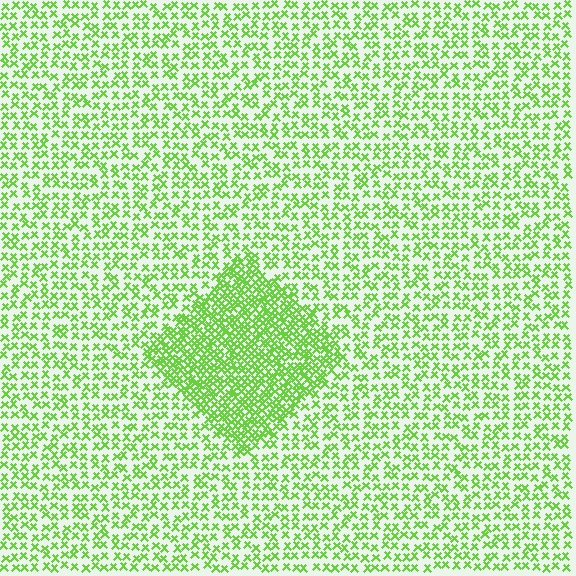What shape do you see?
I see a diamond.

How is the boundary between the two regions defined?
The boundary is defined by a change in element density (approximately 2.2x ratio). All elements are the same color, size, and shape.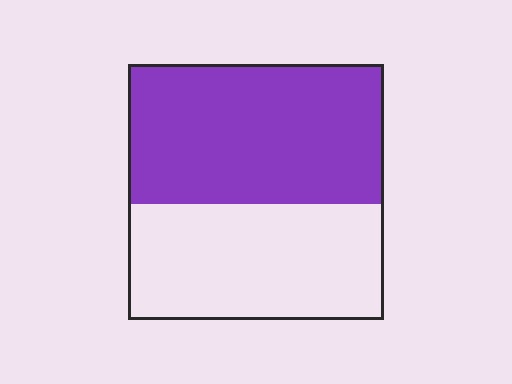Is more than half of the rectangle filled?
Yes.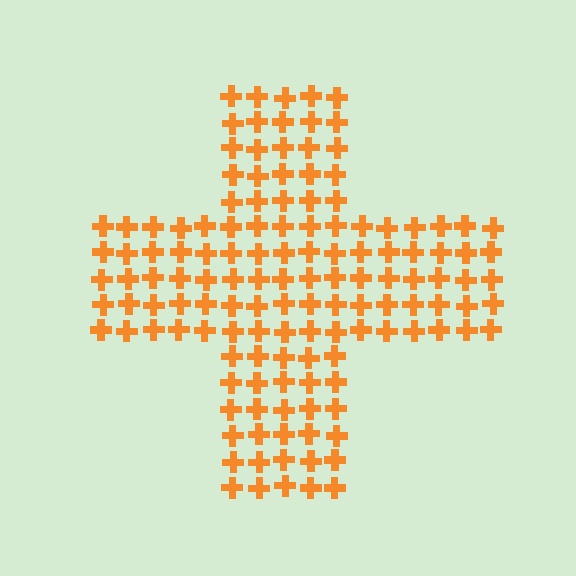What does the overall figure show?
The overall figure shows a cross.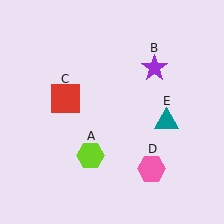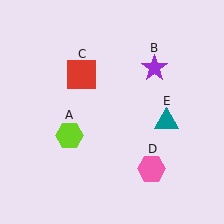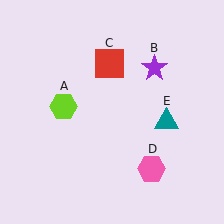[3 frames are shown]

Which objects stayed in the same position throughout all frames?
Purple star (object B) and pink hexagon (object D) and teal triangle (object E) remained stationary.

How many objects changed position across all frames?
2 objects changed position: lime hexagon (object A), red square (object C).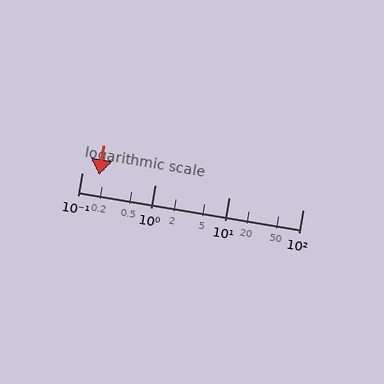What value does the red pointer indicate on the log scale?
The pointer indicates approximately 0.17.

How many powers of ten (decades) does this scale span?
The scale spans 3 decades, from 0.1 to 100.